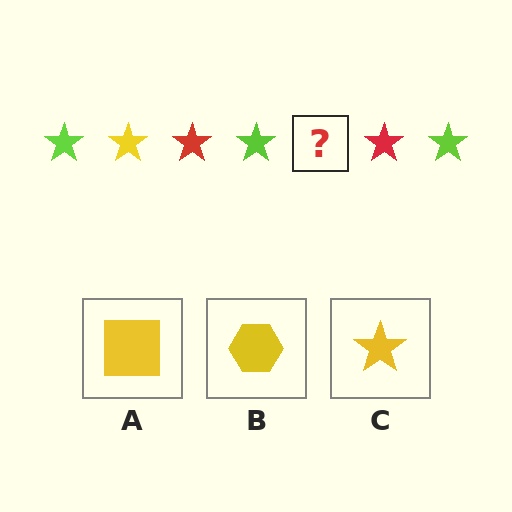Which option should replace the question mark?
Option C.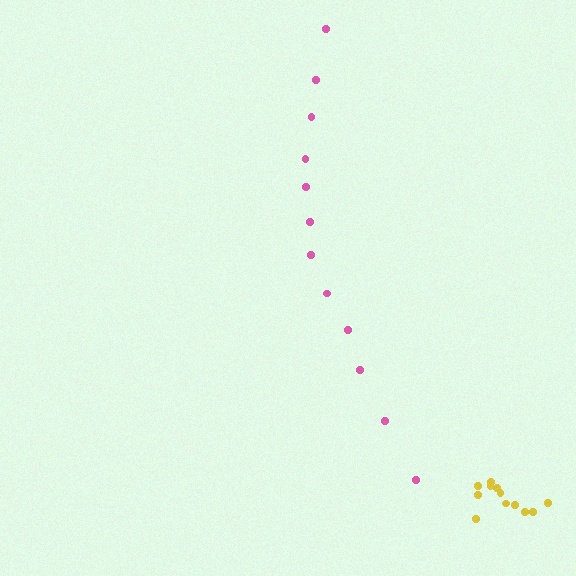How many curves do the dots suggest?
There are 2 distinct paths.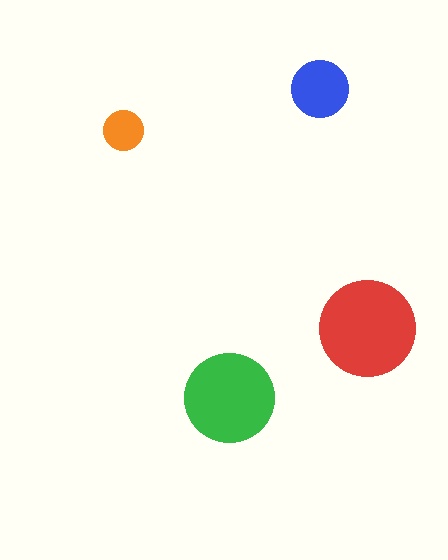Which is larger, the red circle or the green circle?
The red one.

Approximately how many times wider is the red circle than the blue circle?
About 1.5 times wider.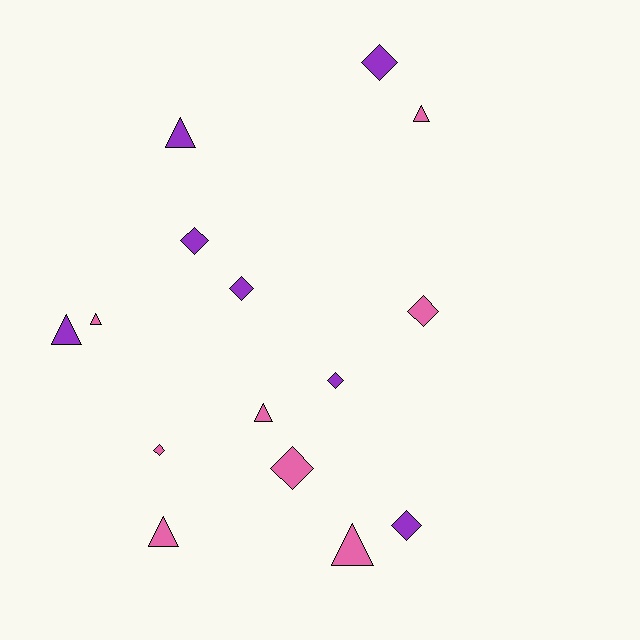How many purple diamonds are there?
There are 5 purple diamonds.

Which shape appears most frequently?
Diamond, with 8 objects.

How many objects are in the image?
There are 15 objects.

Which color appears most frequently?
Pink, with 8 objects.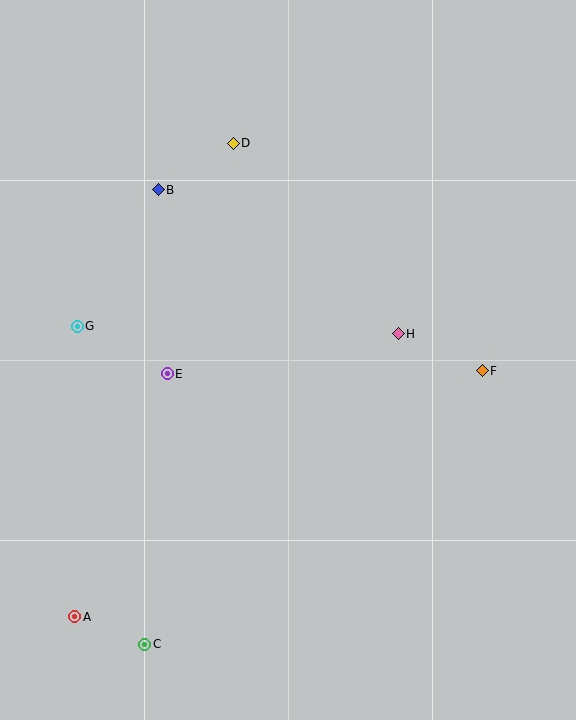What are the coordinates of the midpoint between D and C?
The midpoint between D and C is at (189, 394).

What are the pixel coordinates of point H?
Point H is at (398, 334).